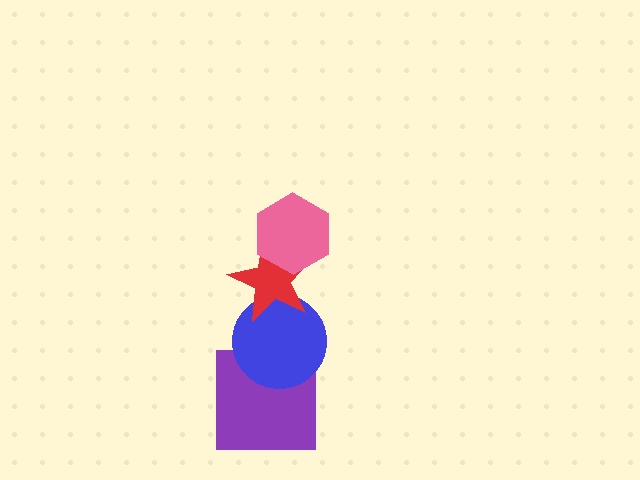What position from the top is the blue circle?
The blue circle is 3rd from the top.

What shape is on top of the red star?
The pink hexagon is on top of the red star.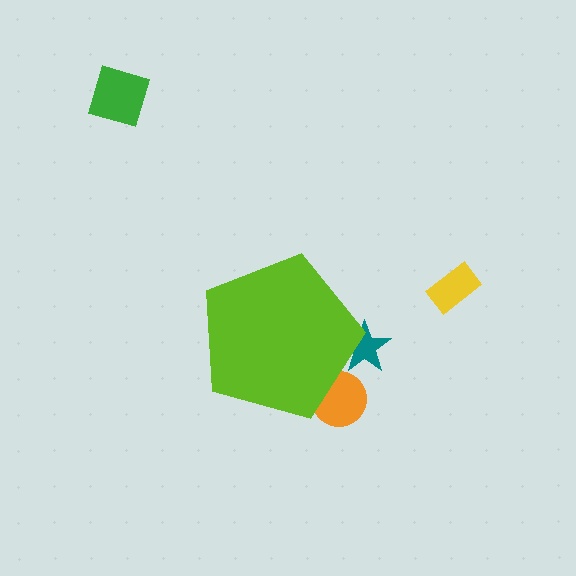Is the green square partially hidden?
No, the green square is fully visible.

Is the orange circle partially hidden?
Yes, the orange circle is partially hidden behind the lime pentagon.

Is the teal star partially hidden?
Yes, the teal star is partially hidden behind the lime pentagon.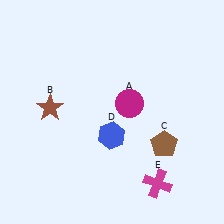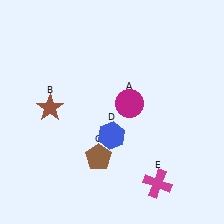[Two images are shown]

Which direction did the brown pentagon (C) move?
The brown pentagon (C) moved left.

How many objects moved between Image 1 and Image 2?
1 object moved between the two images.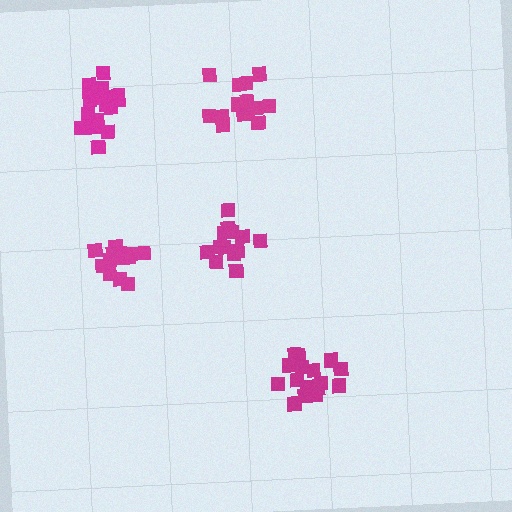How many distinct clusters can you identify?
There are 5 distinct clusters.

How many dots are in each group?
Group 1: 19 dots, Group 2: 15 dots, Group 3: 17 dots, Group 4: 13 dots, Group 5: 14 dots (78 total).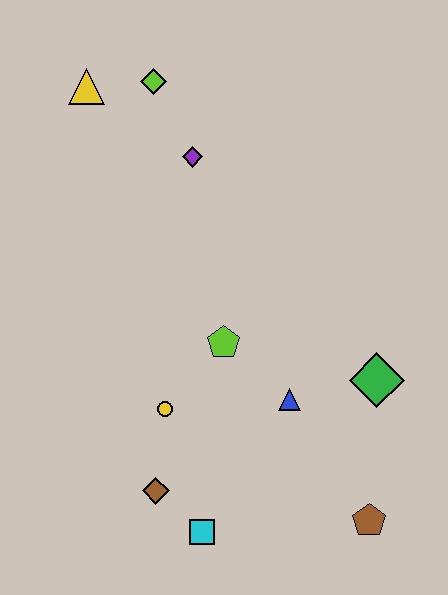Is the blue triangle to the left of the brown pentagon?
Yes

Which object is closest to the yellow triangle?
The lime diamond is closest to the yellow triangle.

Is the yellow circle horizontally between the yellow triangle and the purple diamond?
Yes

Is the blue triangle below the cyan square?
No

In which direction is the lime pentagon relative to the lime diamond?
The lime pentagon is below the lime diamond.